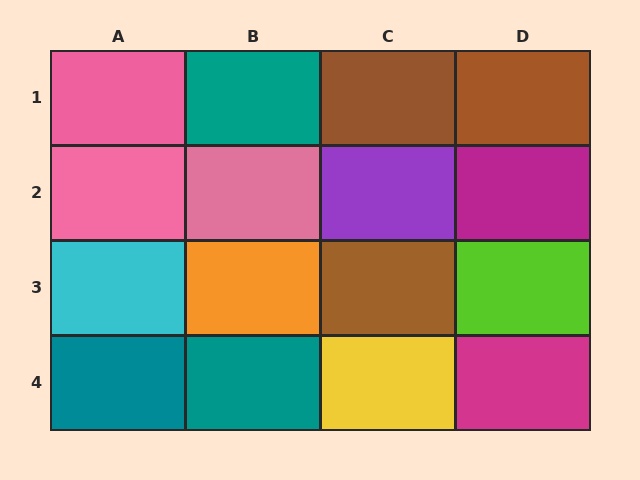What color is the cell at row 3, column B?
Orange.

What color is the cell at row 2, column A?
Pink.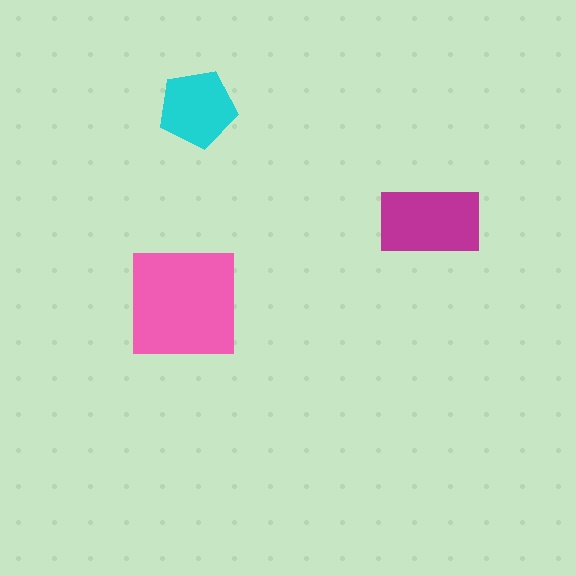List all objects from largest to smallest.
The pink square, the magenta rectangle, the cyan pentagon.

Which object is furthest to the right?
The magenta rectangle is rightmost.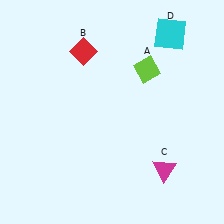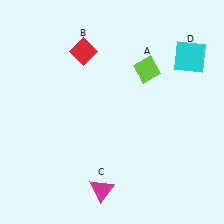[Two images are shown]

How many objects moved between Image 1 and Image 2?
2 objects moved between the two images.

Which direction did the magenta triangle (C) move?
The magenta triangle (C) moved left.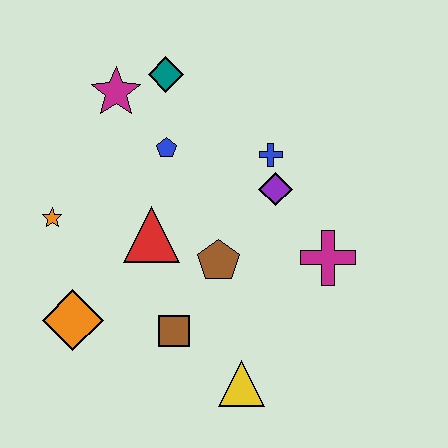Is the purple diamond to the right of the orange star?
Yes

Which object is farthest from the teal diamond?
The yellow triangle is farthest from the teal diamond.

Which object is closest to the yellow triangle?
The brown square is closest to the yellow triangle.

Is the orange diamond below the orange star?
Yes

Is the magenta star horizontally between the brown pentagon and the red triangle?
No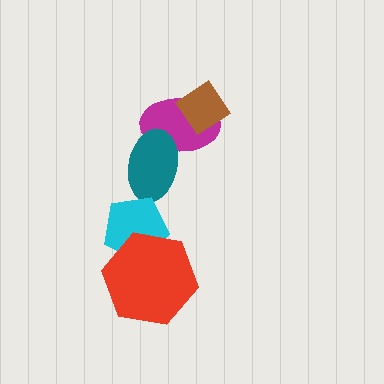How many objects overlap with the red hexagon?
1 object overlaps with the red hexagon.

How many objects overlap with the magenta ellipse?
2 objects overlap with the magenta ellipse.